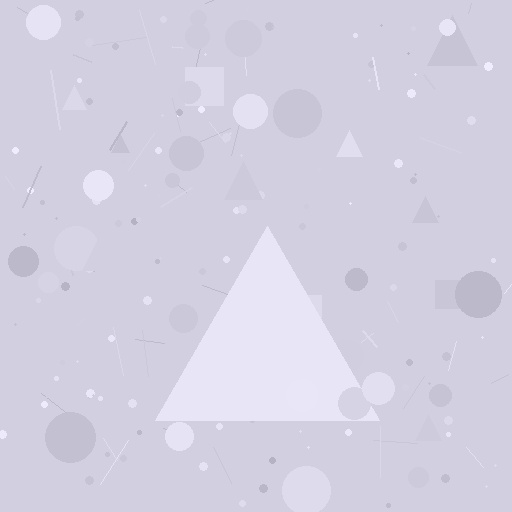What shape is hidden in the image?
A triangle is hidden in the image.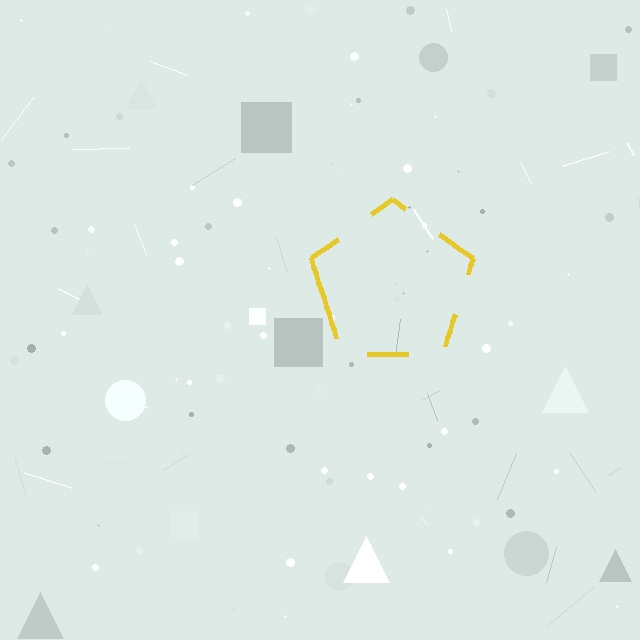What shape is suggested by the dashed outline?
The dashed outline suggests a pentagon.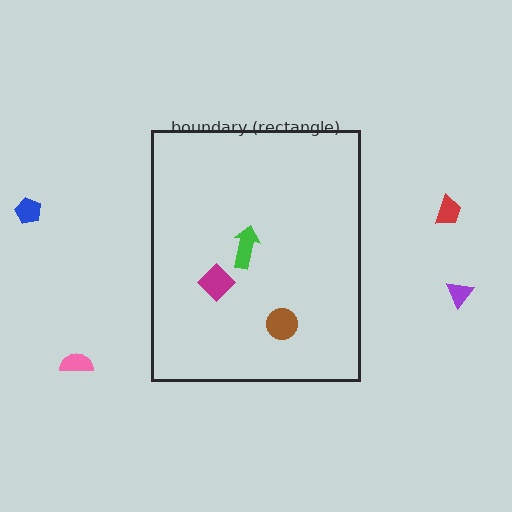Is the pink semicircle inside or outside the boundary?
Outside.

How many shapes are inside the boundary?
3 inside, 4 outside.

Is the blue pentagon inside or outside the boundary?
Outside.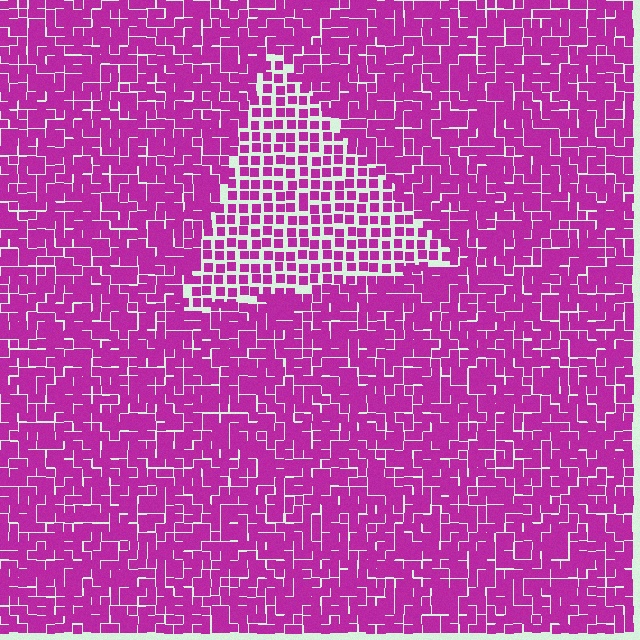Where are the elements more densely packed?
The elements are more densely packed outside the triangle boundary.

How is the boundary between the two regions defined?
The boundary is defined by a change in element density (approximately 1.7x ratio). All elements are the same color, size, and shape.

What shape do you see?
I see a triangle.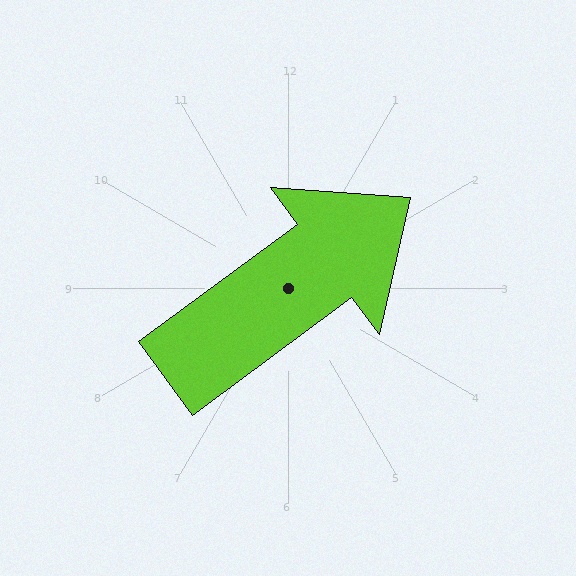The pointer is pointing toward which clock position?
Roughly 2 o'clock.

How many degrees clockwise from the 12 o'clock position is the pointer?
Approximately 53 degrees.